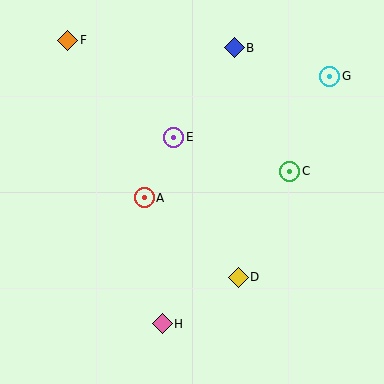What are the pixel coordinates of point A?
Point A is at (144, 198).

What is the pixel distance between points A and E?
The distance between A and E is 67 pixels.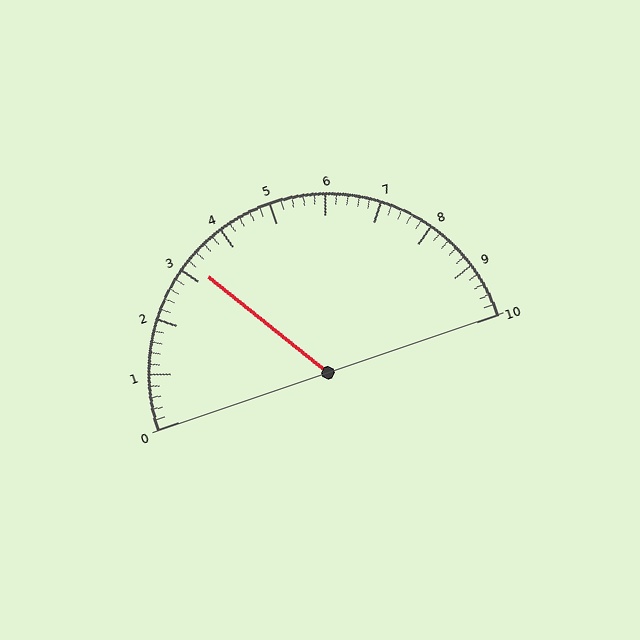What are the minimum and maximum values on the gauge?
The gauge ranges from 0 to 10.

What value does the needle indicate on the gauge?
The needle indicates approximately 3.2.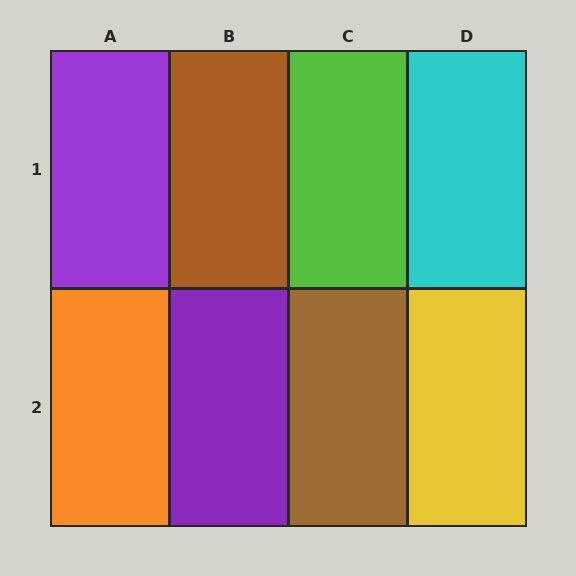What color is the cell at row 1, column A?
Purple.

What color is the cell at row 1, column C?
Lime.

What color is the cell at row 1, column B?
Brown.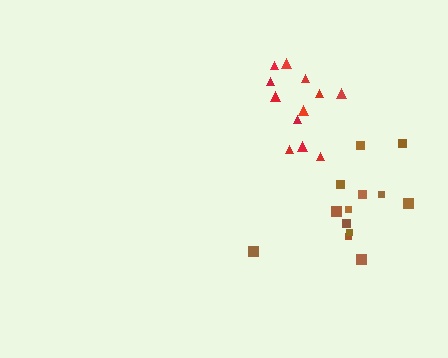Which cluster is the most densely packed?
Red.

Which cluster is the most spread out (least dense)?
Brown.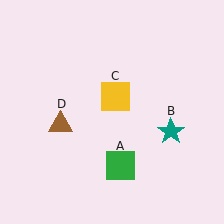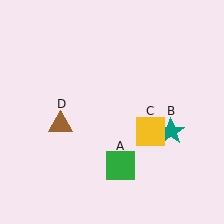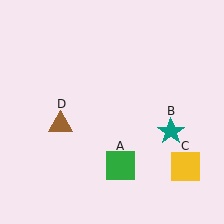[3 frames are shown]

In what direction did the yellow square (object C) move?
The yellow square (object C) moved down and to the right.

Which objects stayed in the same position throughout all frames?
Green square (object A) and teal star (object B) and brown triangle (object D) remained stationary.